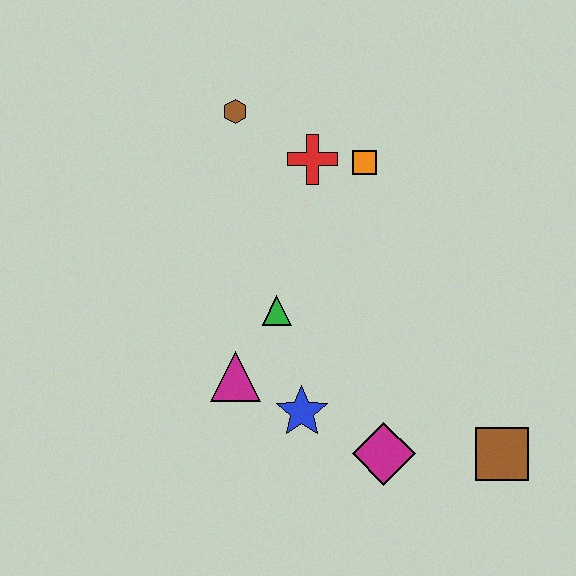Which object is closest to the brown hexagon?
The red cross is closest to the brown hexagon.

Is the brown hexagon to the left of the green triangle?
Yes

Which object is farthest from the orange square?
The brown square is farthest from the orange square.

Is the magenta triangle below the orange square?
Yes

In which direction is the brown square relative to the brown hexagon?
The brown square is below the brown hexagon.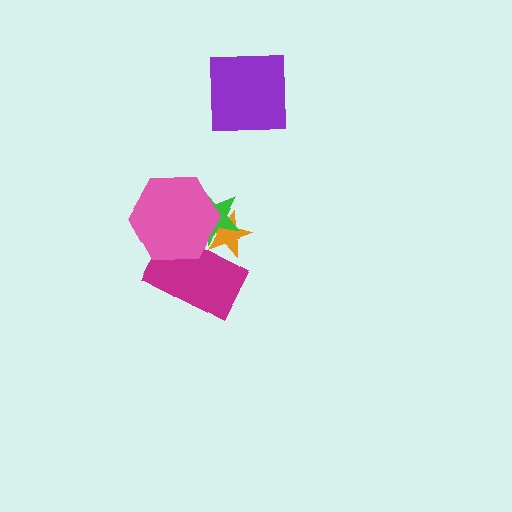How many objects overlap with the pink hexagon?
3 objects overlap with the pink hexagon.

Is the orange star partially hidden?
Yes, it is partially covered by another shape.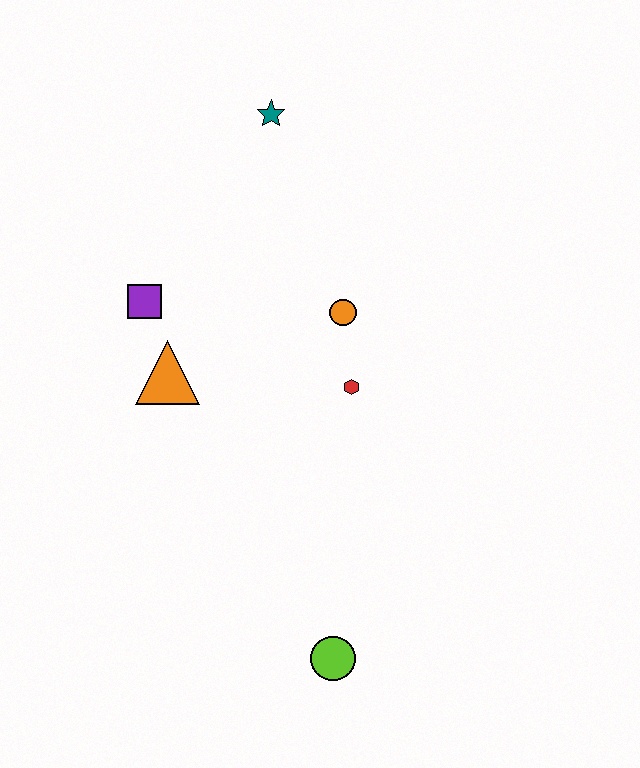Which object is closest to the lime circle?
The red hexagon is closest to the lime circle.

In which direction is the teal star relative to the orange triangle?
The teal star is above the orange triangle.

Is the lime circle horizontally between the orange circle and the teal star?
Yes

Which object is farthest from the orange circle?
The lime circle is farthest from the orange circle.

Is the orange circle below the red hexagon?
No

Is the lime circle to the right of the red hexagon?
No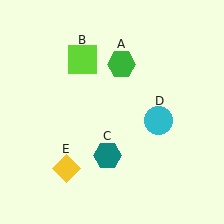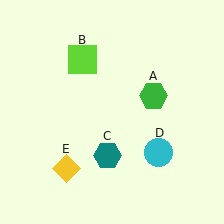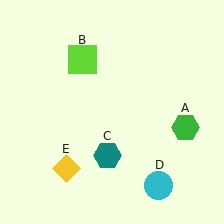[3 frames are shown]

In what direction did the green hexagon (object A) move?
The green hexagon (object A) moved down and to the right.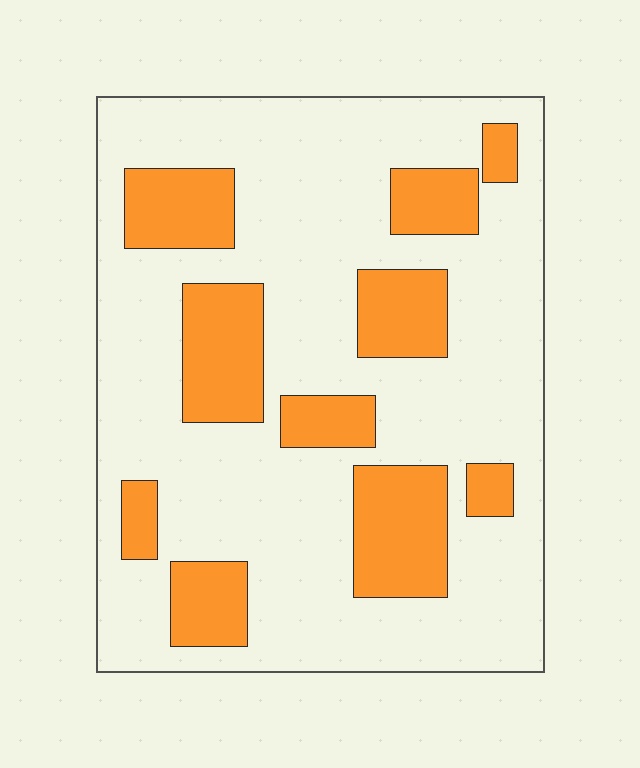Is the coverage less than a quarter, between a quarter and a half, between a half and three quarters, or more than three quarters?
Between a quarter and a half.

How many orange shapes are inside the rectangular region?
10.